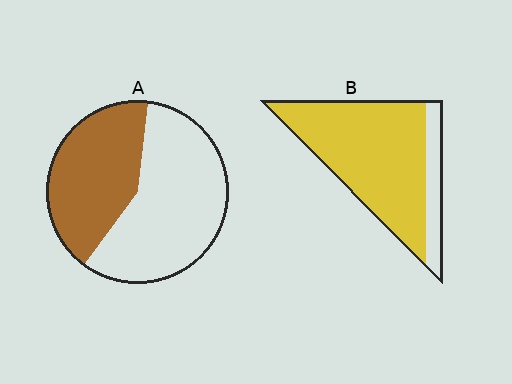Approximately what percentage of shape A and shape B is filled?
A is approximately 40% and B is approximately 80%.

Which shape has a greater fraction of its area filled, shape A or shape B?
Shape B.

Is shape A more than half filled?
No.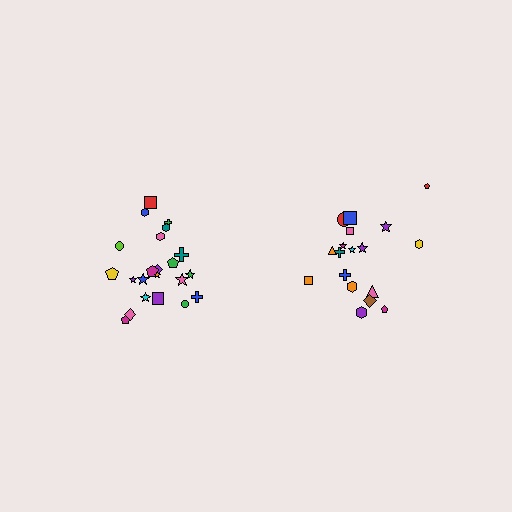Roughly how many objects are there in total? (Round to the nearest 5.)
Roughly 40 objects in total.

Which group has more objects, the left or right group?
The left group.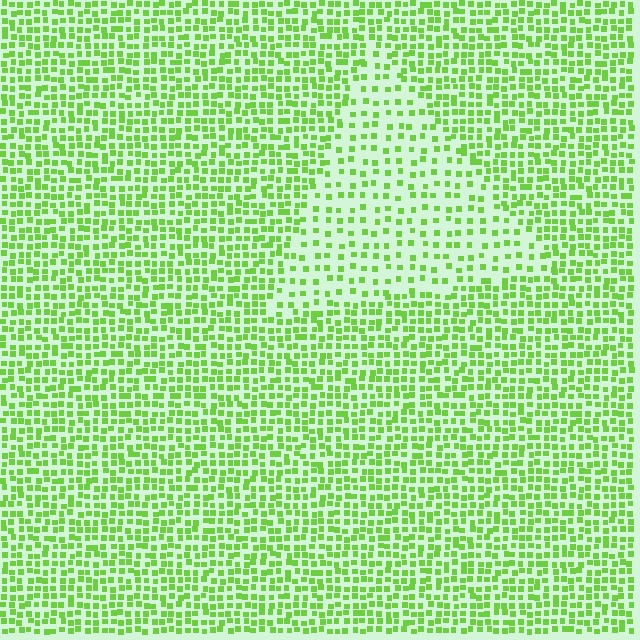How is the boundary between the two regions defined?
The boundary is defined by a change in element density (approximately 2.0x ratio). All elements are the same color, size, and shape.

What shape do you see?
I see a triangle.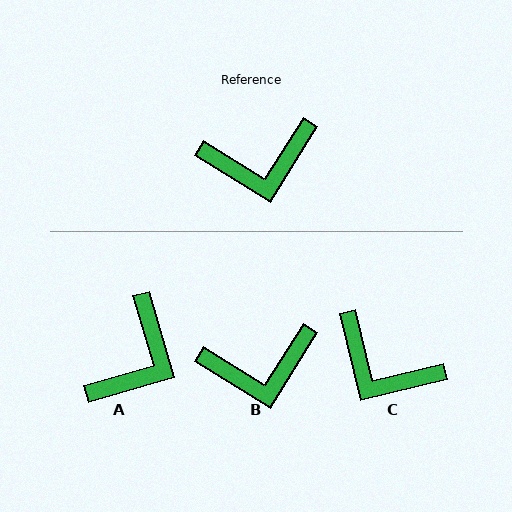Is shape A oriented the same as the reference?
No, it is off by about 48 degrees.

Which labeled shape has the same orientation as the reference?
B.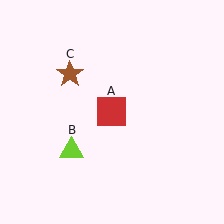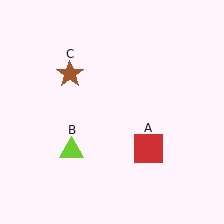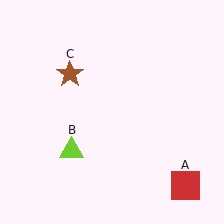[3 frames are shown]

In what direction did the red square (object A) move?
The red square (object A) moved down and to the right.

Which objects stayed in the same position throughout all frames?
Lime triangle (object B) and brown star (object C) remained stationary.